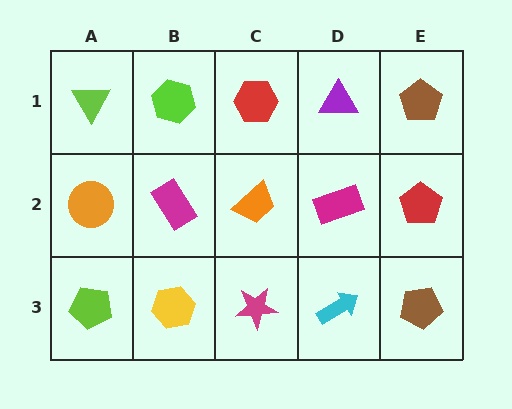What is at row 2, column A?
An orange circle.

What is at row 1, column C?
A red hexagon.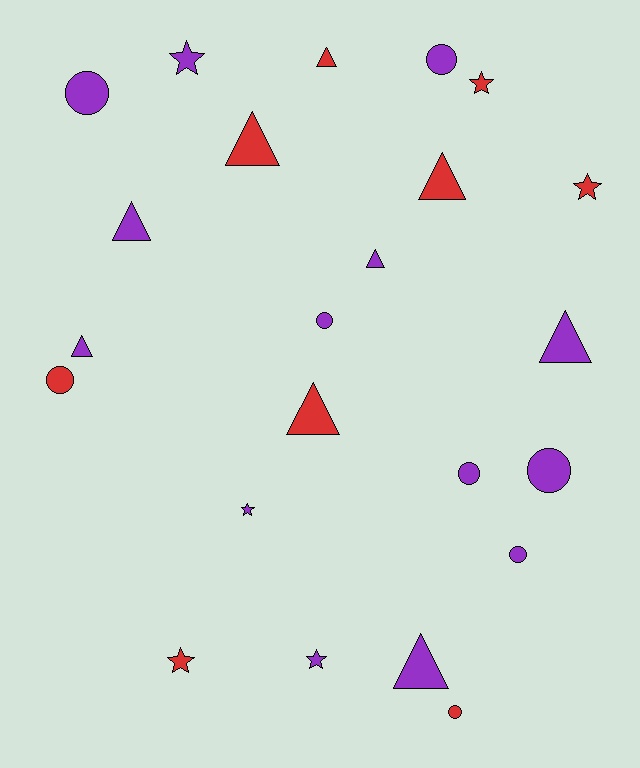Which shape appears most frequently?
Triangle, with 9 objects.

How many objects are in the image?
There are 23 objects.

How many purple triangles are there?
There are 5 purple triangles.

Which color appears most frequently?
Purple, with 14 objects.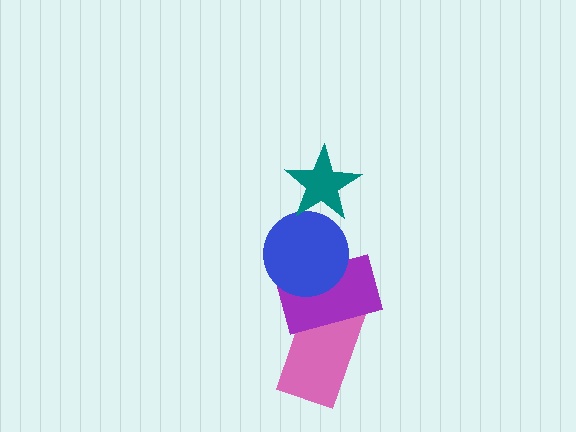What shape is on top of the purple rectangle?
The blue circle is on top of the purple rectangle.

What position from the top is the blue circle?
The blue circle is 2nd from the top.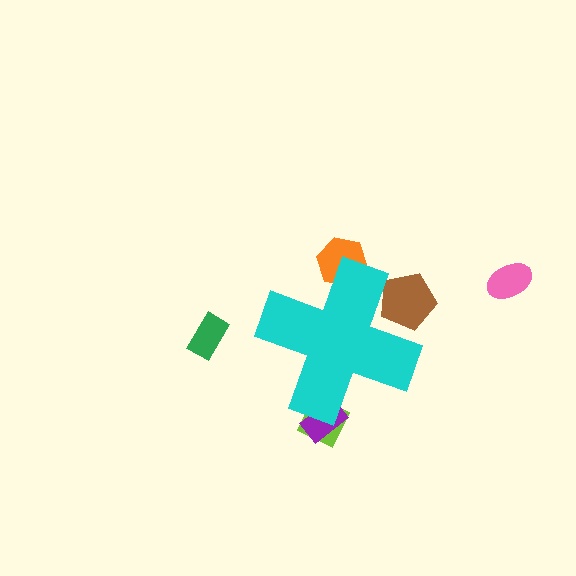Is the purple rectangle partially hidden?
Yes, the purple rectangle is partially hidden behind the cyan cross.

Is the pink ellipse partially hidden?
No, the pink ellipse is fully visible.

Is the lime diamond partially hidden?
Yes, the lime diamond is partially hidden behind the cyan cross.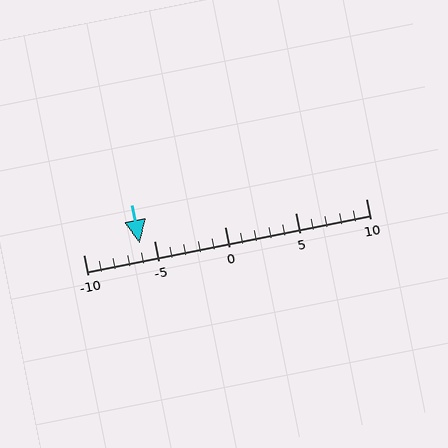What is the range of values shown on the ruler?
The ruler shows values from -10 to 10.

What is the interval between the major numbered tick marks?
The major tick marks are spaced 5 units apart.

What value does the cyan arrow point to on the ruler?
The cyan arrow points to approximately -6.